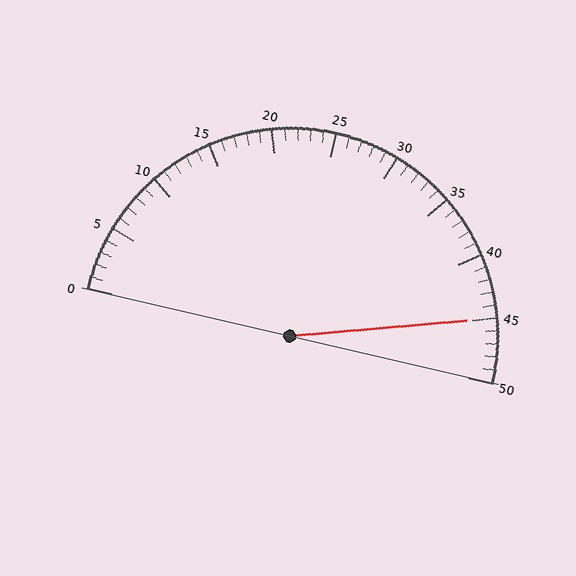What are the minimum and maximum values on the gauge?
The gauge ranges from 0 to 50.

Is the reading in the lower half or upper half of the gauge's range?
The reading is in the upper half of the range (0 to 50).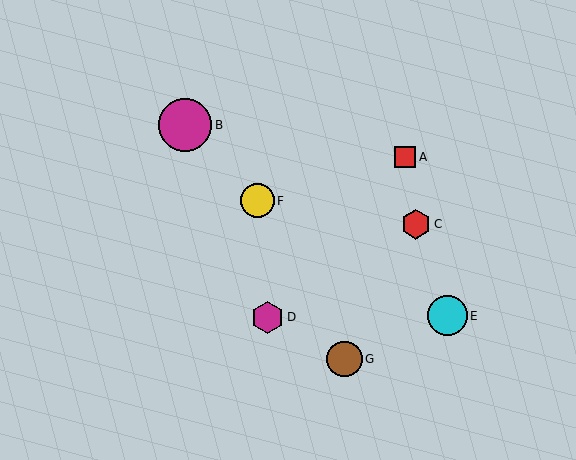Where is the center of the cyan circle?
The center of the cyan circle is at (447, 316).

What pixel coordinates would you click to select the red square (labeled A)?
Click at (405, 157) to select the red square A.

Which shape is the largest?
The magenta circle (labeled B) is the largest.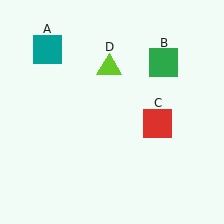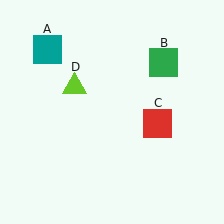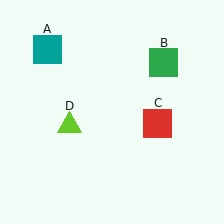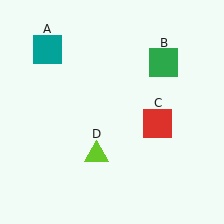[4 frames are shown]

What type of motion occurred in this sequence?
The lime triangle (object D) rotated counterclockwise around the center of the scene.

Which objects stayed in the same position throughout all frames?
Teal square (object A) and green square (object B) and red square (object C) remained stationary.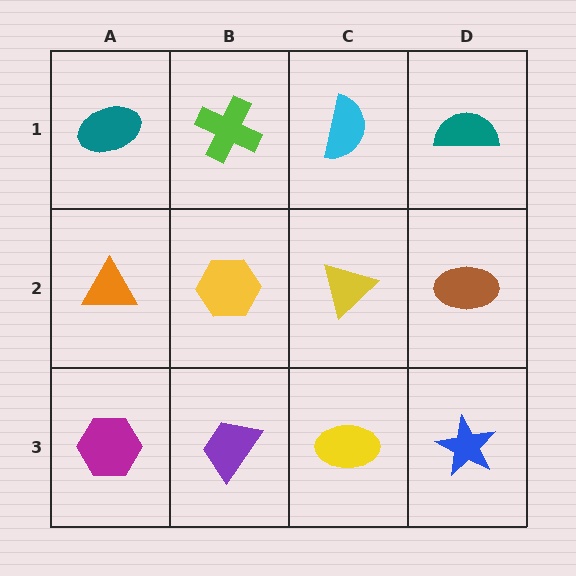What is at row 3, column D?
A blue star.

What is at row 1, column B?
A lime cross.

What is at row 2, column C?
A yellow triangle.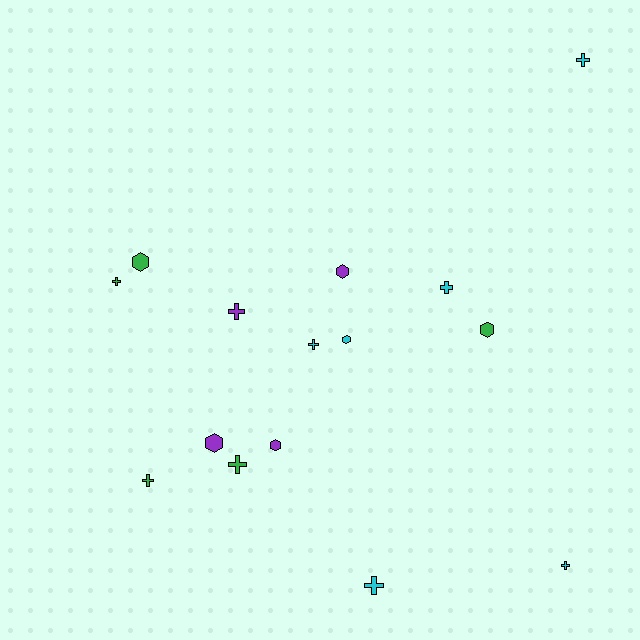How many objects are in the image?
There are 15 objects.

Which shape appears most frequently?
Cross, with 9 objects.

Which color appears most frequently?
Cyan, with 6 objects.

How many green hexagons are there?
There are 2 green hexagons.